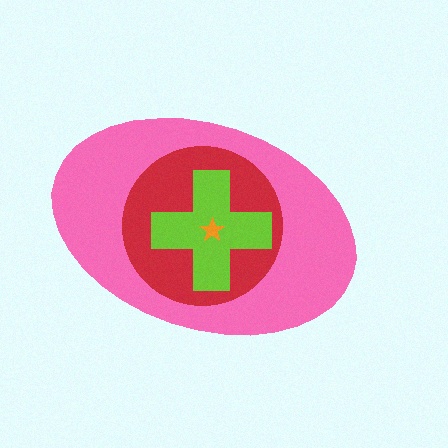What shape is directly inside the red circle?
The lime cross.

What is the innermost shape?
The orange star.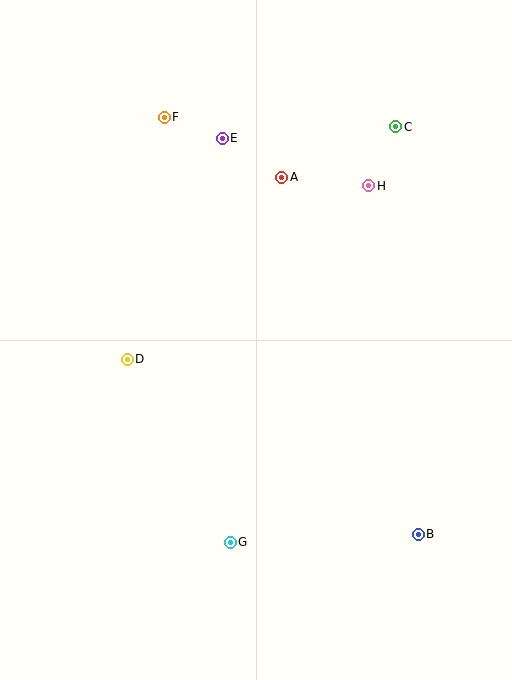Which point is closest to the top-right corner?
Point C is closest to the top-right corner.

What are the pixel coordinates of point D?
Point D is at (127, 359).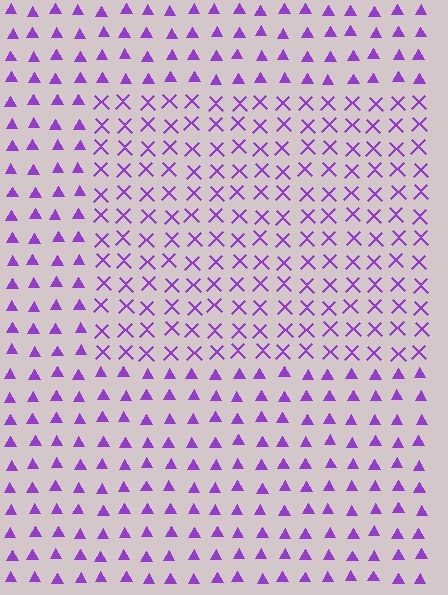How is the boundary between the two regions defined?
The boundary is defined by a change in element shape: X marks inside vs. triangles outside. All elements share the same color and spacing.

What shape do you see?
I see a rectangle.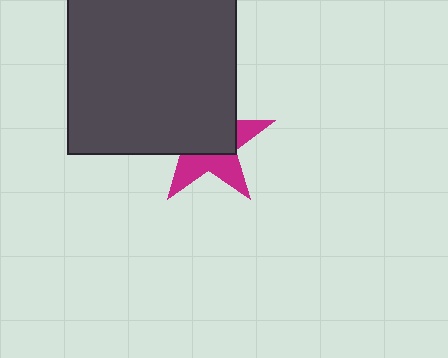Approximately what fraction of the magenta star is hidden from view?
Roughly 58% of the magenta star is hidden behind the dark gray square.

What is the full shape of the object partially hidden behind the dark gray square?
The partially hidden object is a magenta star.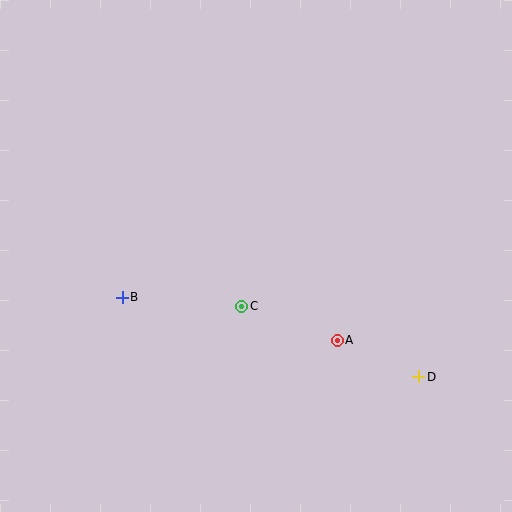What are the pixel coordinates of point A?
Point A is at (337, 340).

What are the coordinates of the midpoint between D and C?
The midpoint between D and C is at (330, 341).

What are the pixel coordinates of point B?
Point B is at (122, 297).